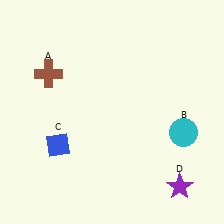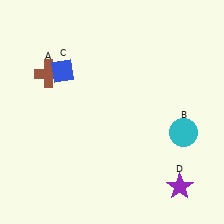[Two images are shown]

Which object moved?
The blue diamond (C) moved up.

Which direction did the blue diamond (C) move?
The blue diamond (C) moved up.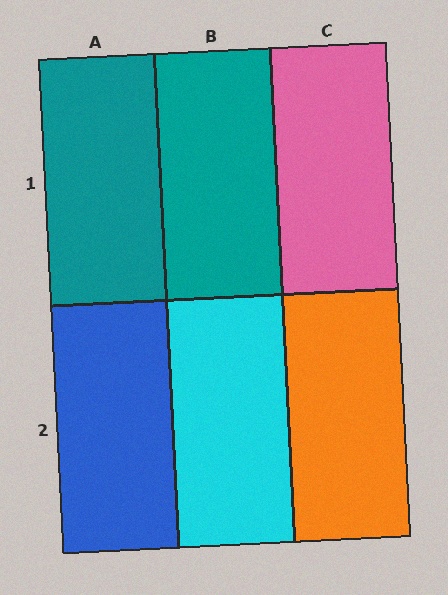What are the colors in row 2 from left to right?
Blue, cyan, orange.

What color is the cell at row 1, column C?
Pink.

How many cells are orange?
1 cell is orange.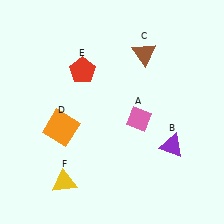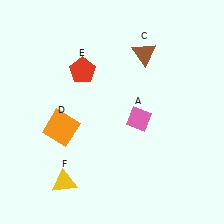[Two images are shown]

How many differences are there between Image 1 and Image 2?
There is 1 difference between the two images.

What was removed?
The purple triangle (B) was removed in Image 2.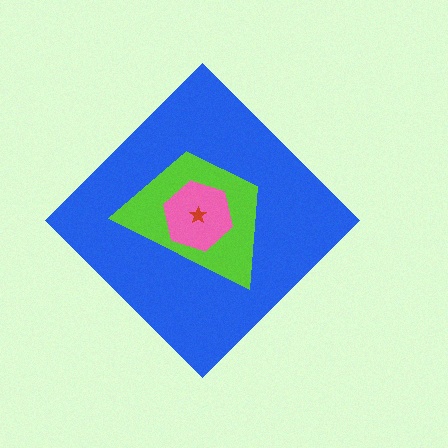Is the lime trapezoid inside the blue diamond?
Yes.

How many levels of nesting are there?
4.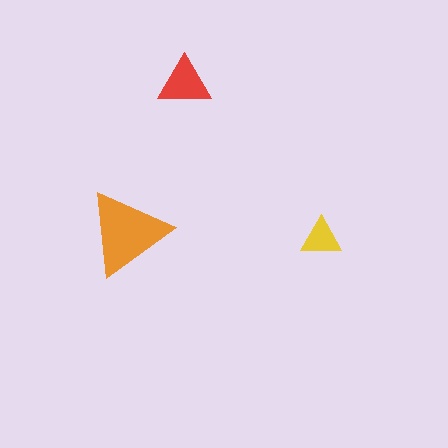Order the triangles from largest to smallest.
the orange one, the red one, the yellow one.